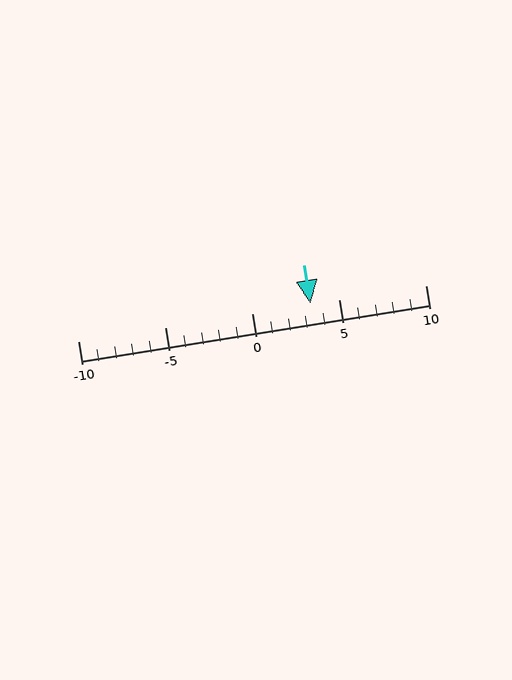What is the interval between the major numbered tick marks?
The major tick marks are spaced 5 units apart.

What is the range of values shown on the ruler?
The ruler shows values from -10 to 10.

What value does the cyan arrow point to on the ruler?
The cyan arrow points to approximately 3.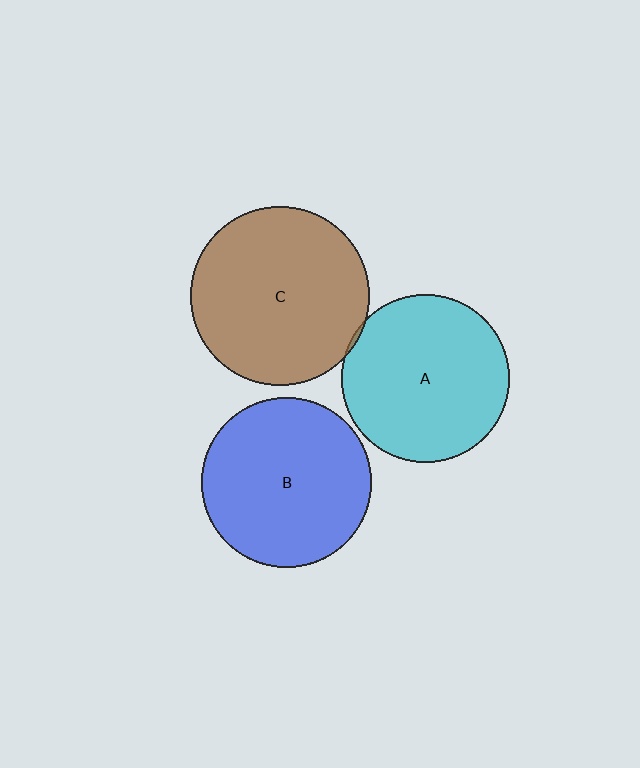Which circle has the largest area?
Circle C (brown).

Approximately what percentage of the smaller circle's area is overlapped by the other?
Approximately 5%.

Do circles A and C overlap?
Yes.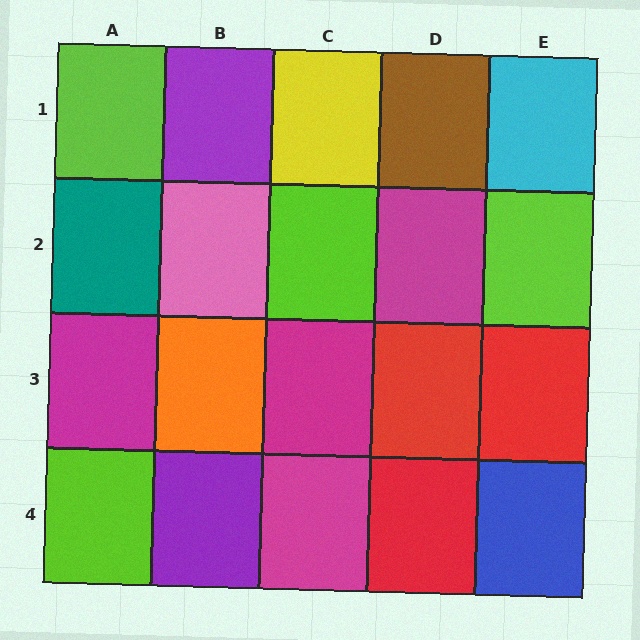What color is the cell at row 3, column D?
Red.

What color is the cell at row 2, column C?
Lime.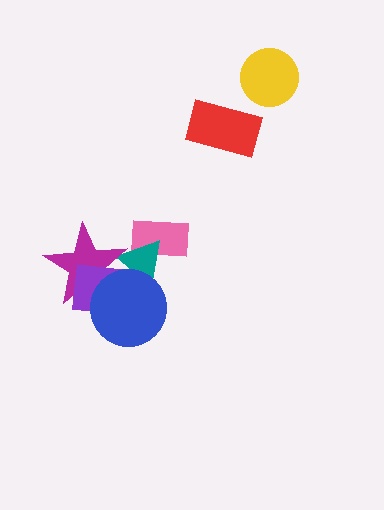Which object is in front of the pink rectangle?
The teal triangle is in front of the pink rectangle.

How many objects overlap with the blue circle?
3 objects overlap with the blue circle.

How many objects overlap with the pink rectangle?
1 object overlaps with the pink rectangle.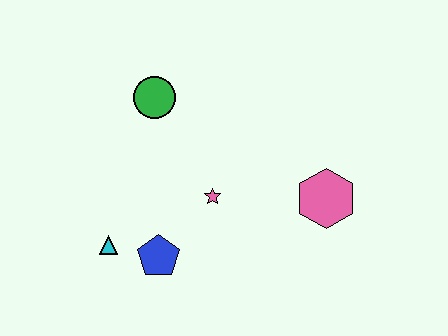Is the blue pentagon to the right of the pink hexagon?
No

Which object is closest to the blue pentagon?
The cyan triangle is closest to the blue pentagon.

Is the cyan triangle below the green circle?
Yes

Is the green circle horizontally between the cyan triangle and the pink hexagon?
Yes